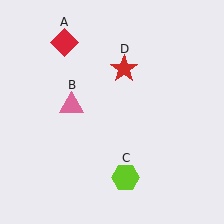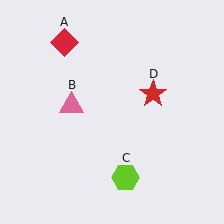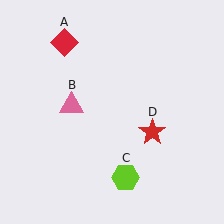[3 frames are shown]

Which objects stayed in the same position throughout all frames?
Red diamond (object A) and pink triangle (object B) and lime hexagon (object C) remained stationary.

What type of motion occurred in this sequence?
The red star (object D) rotated clockwise around the center of the scene.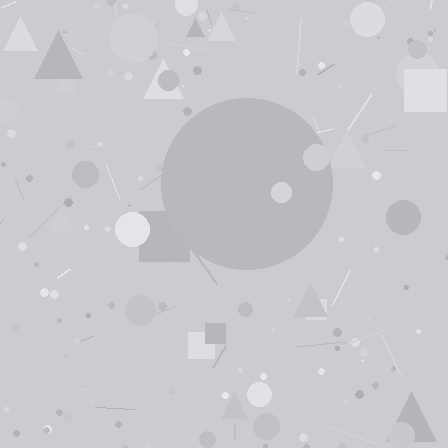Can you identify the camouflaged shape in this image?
The camouflaged shape is a circle.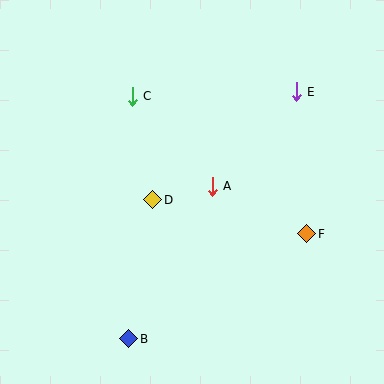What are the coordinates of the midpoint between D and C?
The midpoint between D and C is at (142, 148).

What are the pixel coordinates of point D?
Point D is at (153, 200).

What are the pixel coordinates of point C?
Point C is at (132, 96).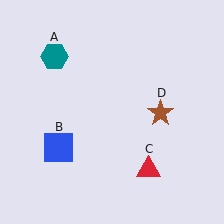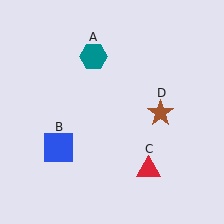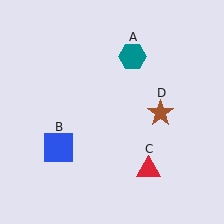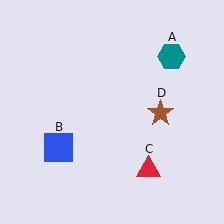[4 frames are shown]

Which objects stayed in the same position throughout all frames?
Blue square (object B) and red triangle (object C) and brown star (object D) remained stationary.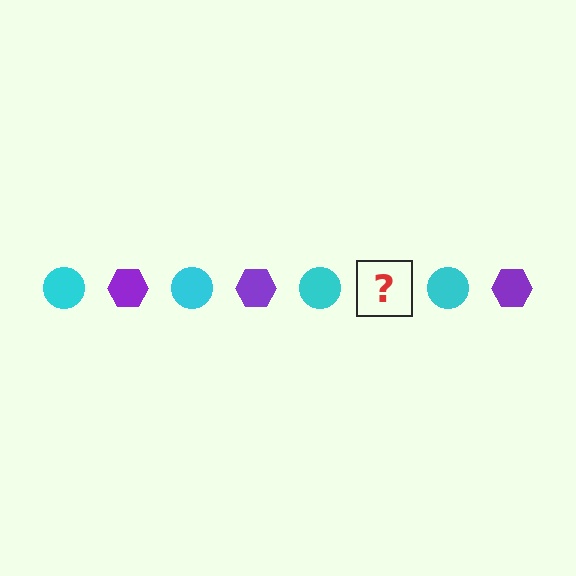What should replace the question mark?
The question mark should be replaced with a purple hexagon.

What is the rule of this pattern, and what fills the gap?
The rule is that the pattern alternates between cyan circle and purple hexagon. The gap should be filled with a purple hexagon.